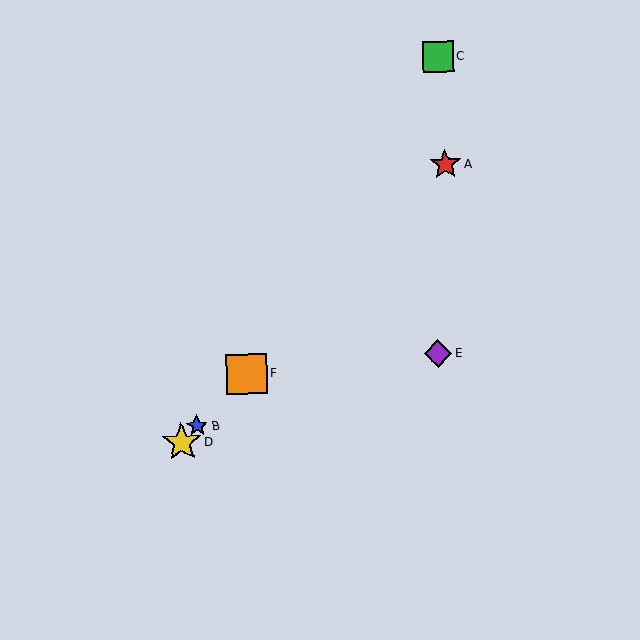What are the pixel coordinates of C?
Object C is at (438, 57).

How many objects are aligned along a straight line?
4 objects (A, B, D, F) are aligned along a straight line.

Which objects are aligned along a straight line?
Objects A, B, D, F are aligned along a straight line.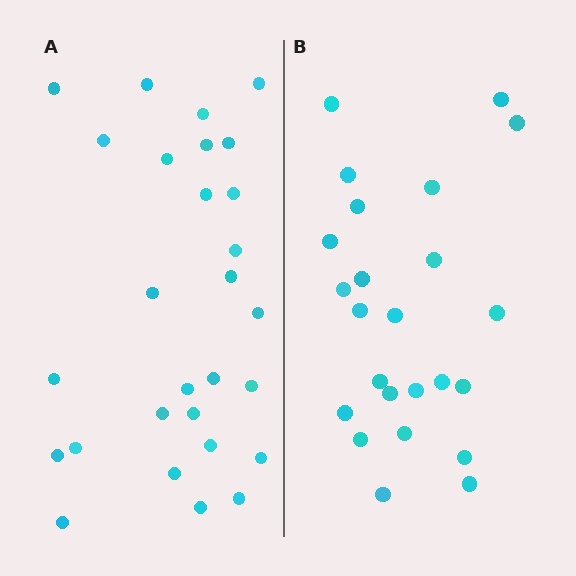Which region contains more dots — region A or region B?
Region A (the left region) has more dots.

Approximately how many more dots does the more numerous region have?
Region A has about 4 more dots than region B.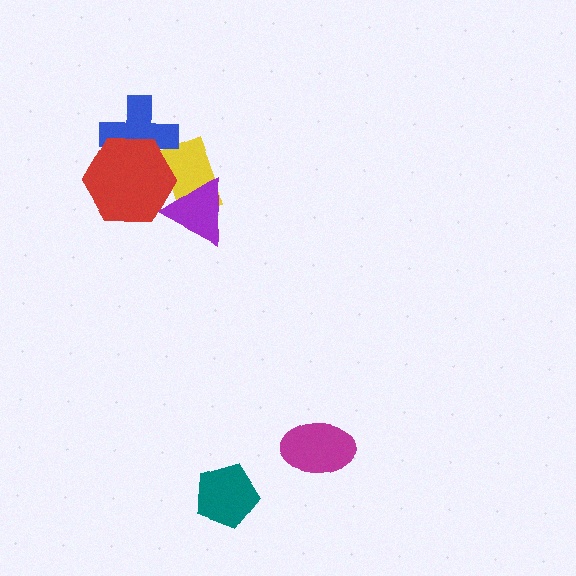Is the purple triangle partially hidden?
Yes, it is partially covered by another shape.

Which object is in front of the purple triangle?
The red hexagon is in front of the purple triangle.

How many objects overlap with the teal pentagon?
0 objects overlap with the teal pentagon.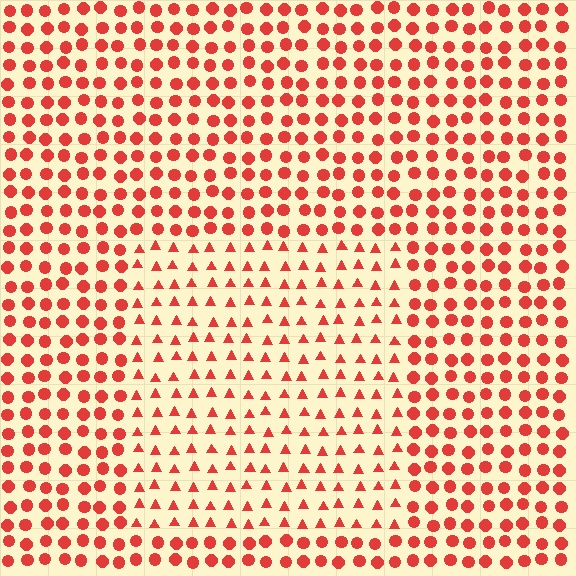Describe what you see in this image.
The image is filled with small red elements arranged in a uniform grid. A rectangle-shaped region contains triangles, while the surrounding area contains circles. The boundary is defined purely by the change in element shape.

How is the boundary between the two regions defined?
The boundary is defined by a change in element shape: triangles inside vs. circles outside. All elements share the same color and spacing.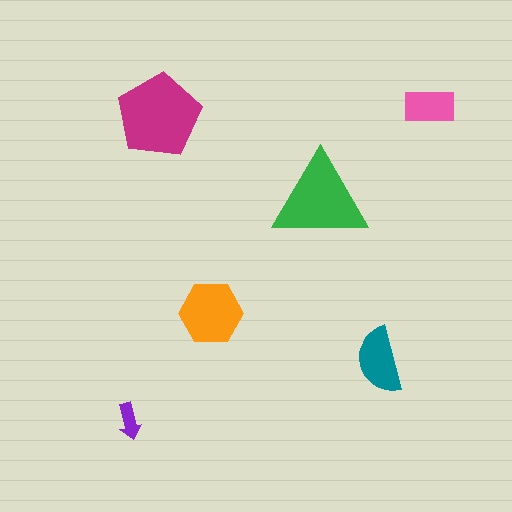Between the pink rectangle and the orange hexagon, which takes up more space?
The orange hexagon.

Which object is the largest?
The magenta pentagon.